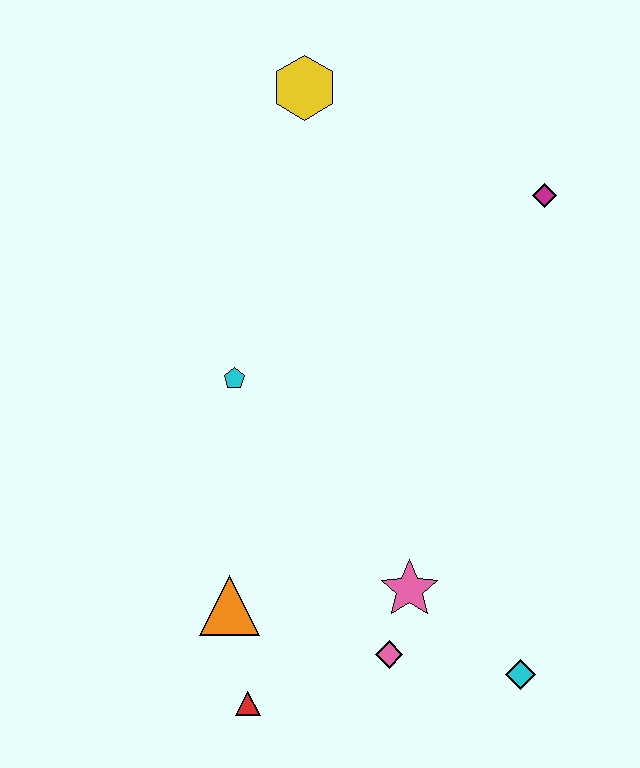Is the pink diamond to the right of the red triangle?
Yes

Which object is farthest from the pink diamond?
The yellow hexagon is farthest from the pink diamond.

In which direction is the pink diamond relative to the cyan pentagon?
The pink diamond is below the cyan pentagon.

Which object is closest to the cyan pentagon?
The orange triangle is closest to the cyan pentagon.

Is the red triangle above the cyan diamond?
No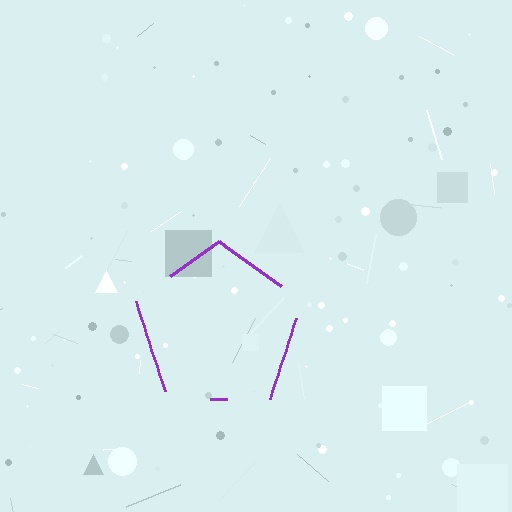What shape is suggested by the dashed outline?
The dashed outline suggests a pentagon.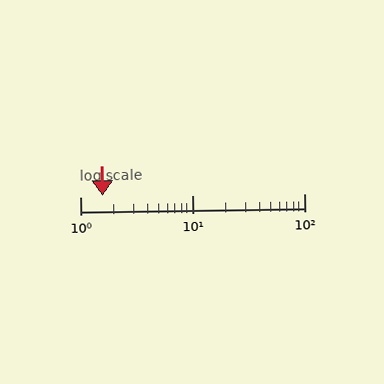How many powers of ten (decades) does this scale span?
The scale spans 2 decades, from 1 to 100.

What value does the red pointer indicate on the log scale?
The pointer indicates approximately 1.6.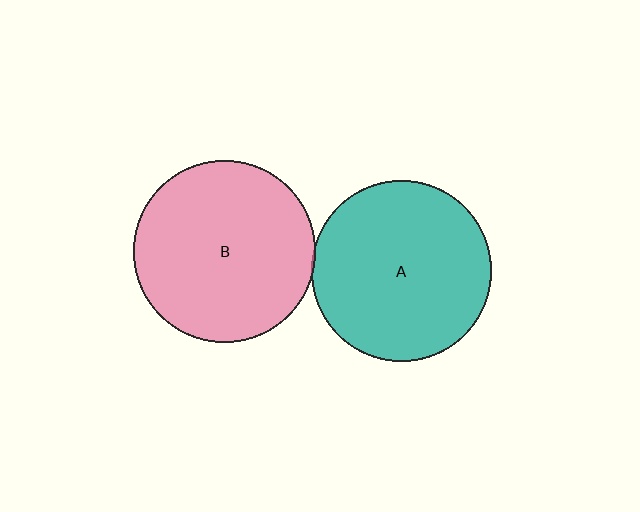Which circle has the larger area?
Circle B (pink).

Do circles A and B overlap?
Yes.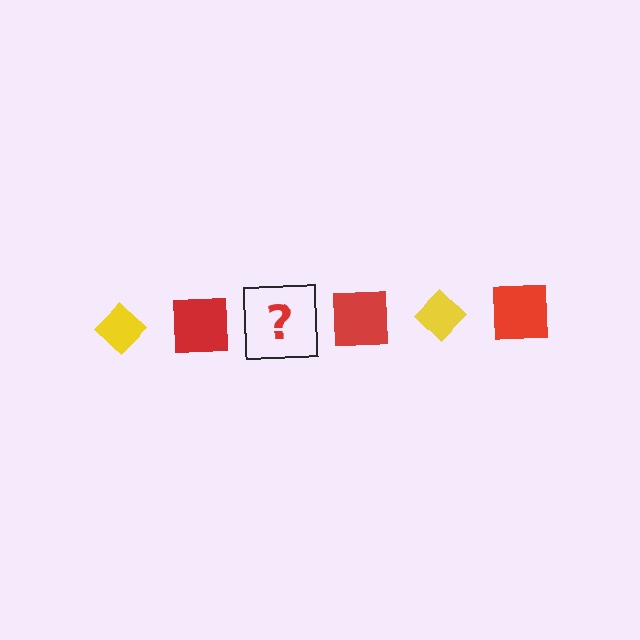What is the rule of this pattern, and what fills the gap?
The rule is that the pattern alternates between yellow diamond and red square. The gap should be filled with a yellow diamond.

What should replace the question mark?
The question mark should be replaced with a yellow diamond.